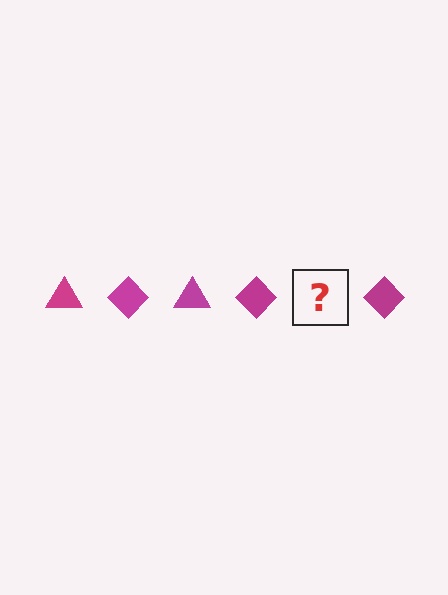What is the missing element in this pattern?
The missing element is a magenta triangle.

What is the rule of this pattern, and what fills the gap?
The rule is that the pattern cycles through triangle, diamond shapes in magenta. The gap should be filled with a magenta triangle.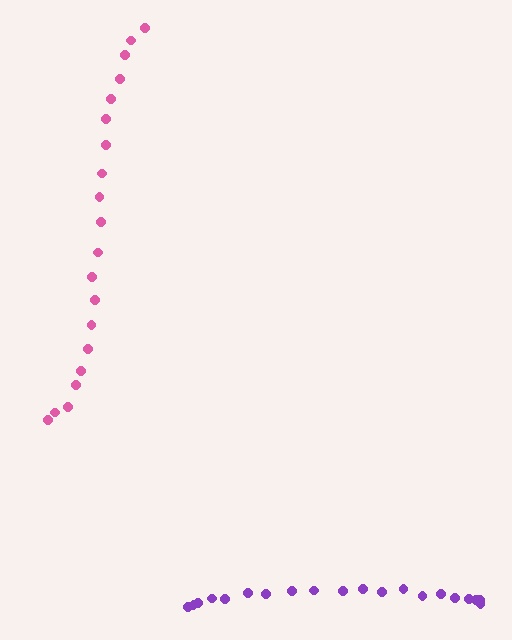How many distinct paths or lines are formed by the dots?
There are 2 distinct paths.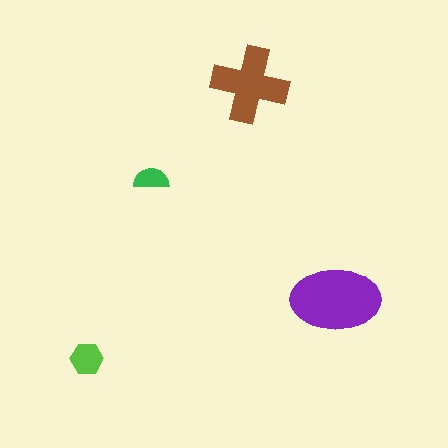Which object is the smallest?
The green semicircle.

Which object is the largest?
The purple ellipse.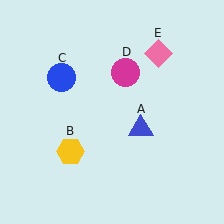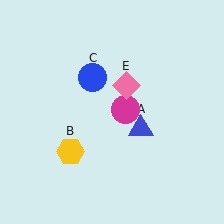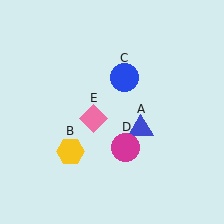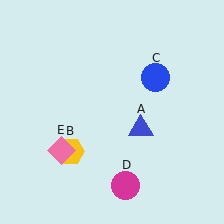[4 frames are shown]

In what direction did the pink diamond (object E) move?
The pink diamond (object E) moved down and to the left.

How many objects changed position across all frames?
3 objects changed position: blue circle (object C), magenta circle (object D), pink diamond (object E).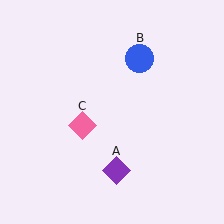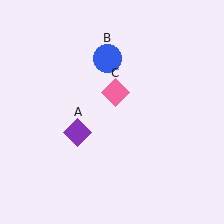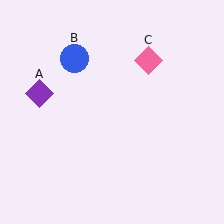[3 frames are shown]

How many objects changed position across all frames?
3 objects changed position: purple diamond (object A), blue circle (object B), pink diamond (object C).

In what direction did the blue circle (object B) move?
The blue circle (object B) moved left.